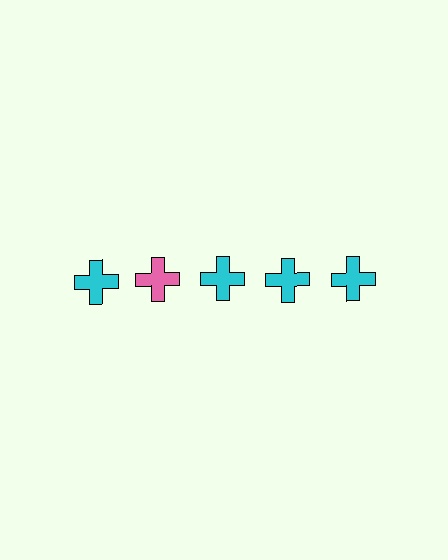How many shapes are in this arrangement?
There are 5 shapes arranged in a grid pattern.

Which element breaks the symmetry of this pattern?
The pink cross in the top row, second from left column breaks the symmetry. All other shapes are cyan crosses.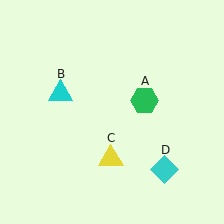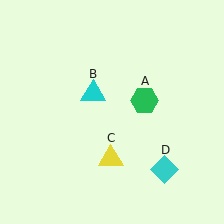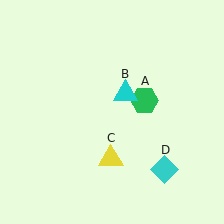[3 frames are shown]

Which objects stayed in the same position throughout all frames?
Green hexagon (object A) and yellow triangle (object C) and cyan diamond (object D) remained stationary.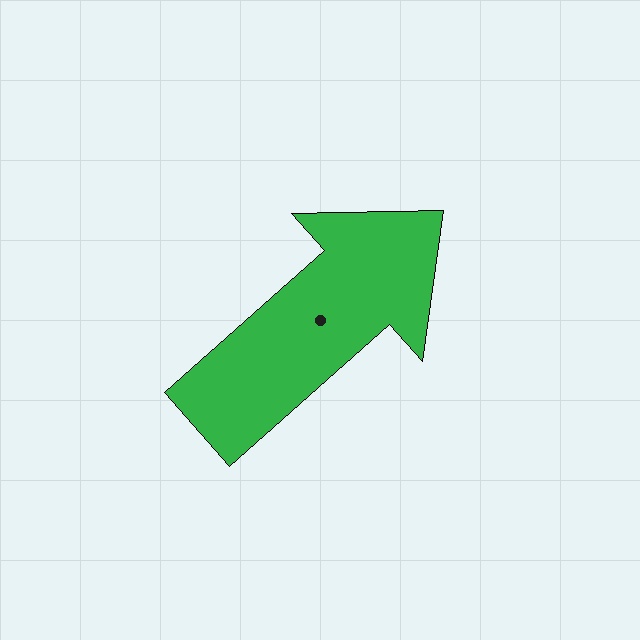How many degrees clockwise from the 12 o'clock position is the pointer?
Approximately 48 degrees.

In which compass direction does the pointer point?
Northeast.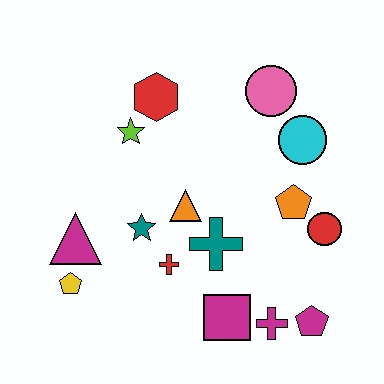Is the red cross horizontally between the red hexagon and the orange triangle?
Yes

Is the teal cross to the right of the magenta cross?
No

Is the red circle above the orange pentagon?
No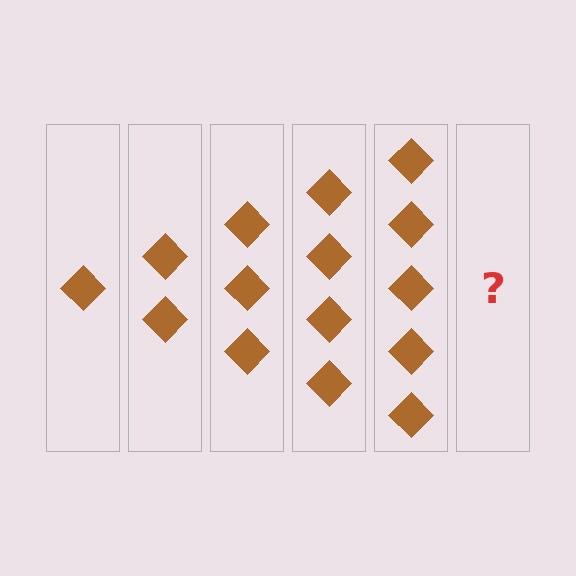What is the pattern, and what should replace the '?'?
The pattern is that each step adds one more diamond. The '?' should be 6 diamonds.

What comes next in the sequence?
The next element should be 6 diamonds.